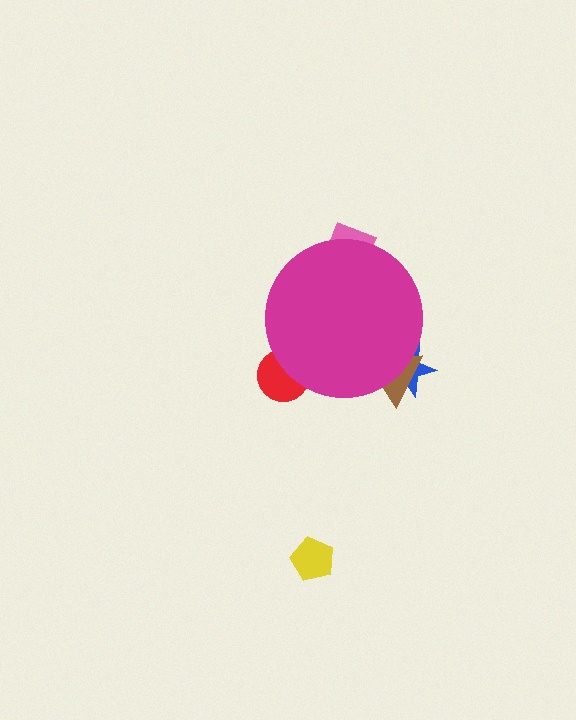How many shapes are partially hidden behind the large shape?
4 shapes are partially hidden.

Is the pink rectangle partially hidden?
Yes, the pink rectangle is partially hidden behind the magenta circle.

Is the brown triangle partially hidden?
Yes, the brown triangle is partially hidden behind the magenta circle.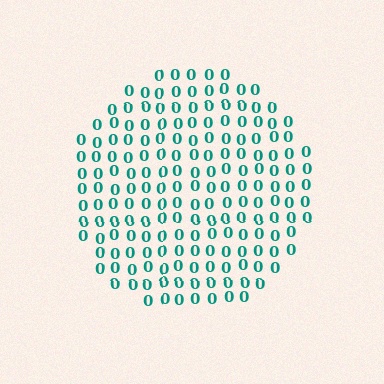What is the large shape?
The large shape is a circle.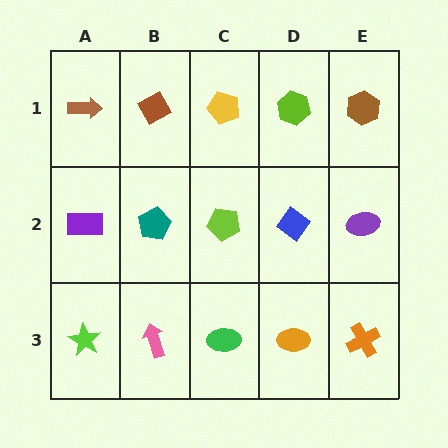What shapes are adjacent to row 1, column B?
A teal pentagon (row 2, column B), a brown arrow (row 1, column A), a yellow pentagon (row 1, column C).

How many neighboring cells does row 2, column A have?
3.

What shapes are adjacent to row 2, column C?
A yellow pentagon (row 1, column C), a green ellipse (row 3, column C), a teal pentagon (row 2, column B), a blue diamond (row 2, column D).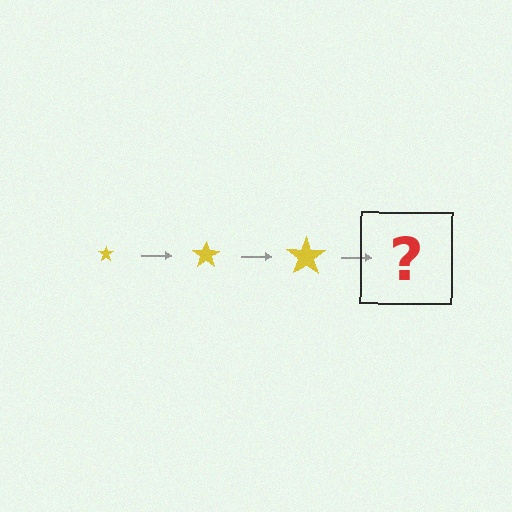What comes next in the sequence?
The next element should be a yellow star, larger than the previous one.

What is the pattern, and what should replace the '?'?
The pattern is that the star gets progressively larger each step. The '?' should be a yellow star, larger than the previous one.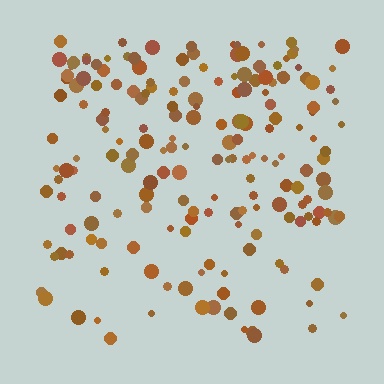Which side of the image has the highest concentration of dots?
The top.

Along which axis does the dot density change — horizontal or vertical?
Vertical.